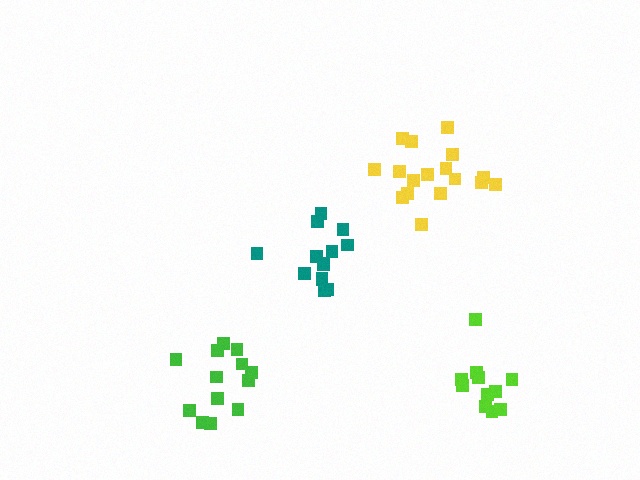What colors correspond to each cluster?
The clusters are colored: yellow, green, lime, teal.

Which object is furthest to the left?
The green cluster is leftmost.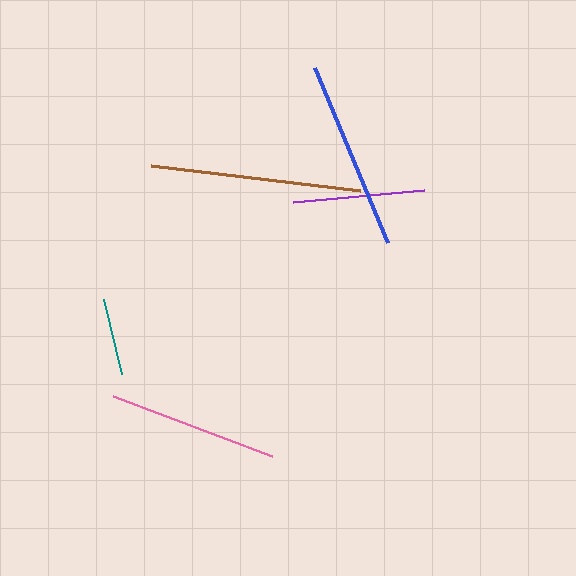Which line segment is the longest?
The brown line is the longest at approximately 211 pixels.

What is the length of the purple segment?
The purple segment is approximately 132 pixels long.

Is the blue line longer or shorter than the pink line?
The blue line is longer than the pink line.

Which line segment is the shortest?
The teal line is the shortest at approximately 77 pixels.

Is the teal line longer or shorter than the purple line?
The purple line is longer than the teal line.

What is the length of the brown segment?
The brown segment is approximately 211 pixels long.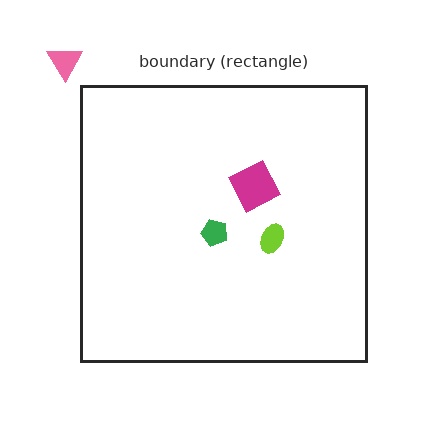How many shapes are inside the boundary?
3 inside, 1 outside.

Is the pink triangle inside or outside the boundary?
Outside.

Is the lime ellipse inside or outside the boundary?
Inside.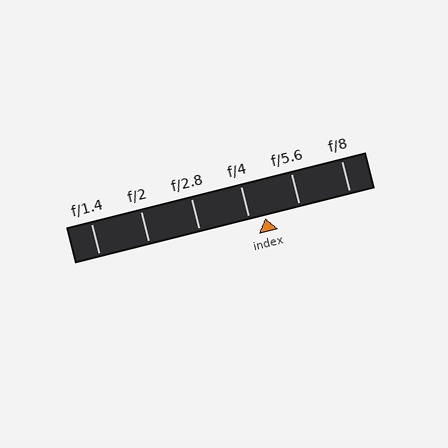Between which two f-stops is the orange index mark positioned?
The index mark is between f/4 and f/5.6.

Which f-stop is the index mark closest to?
The index mark is closest to f/4.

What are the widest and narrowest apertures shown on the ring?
The widest aperture shown is f/1.4 and the narrowest is f/8.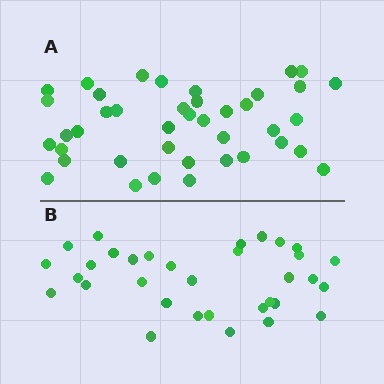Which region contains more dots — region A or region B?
Region A (the top region) has more dots.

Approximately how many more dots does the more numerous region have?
Region A has roughly 8 or so more dots than region B.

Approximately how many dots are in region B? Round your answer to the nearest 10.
About 30 dots. (The exact count is 33, which rounds to 30.)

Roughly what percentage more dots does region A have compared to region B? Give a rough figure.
About 25% more.